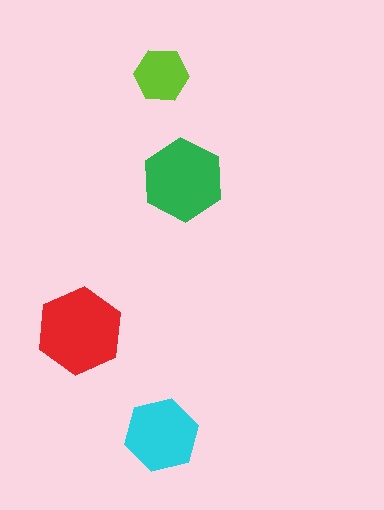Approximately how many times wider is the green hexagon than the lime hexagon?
About 1.5 times wider.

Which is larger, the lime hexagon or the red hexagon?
The red one.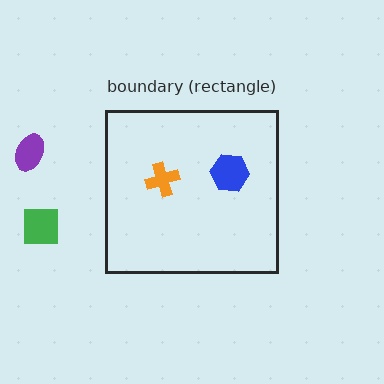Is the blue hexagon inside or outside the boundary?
Inside.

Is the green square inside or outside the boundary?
Outside.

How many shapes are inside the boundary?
2 inside, 2 outside.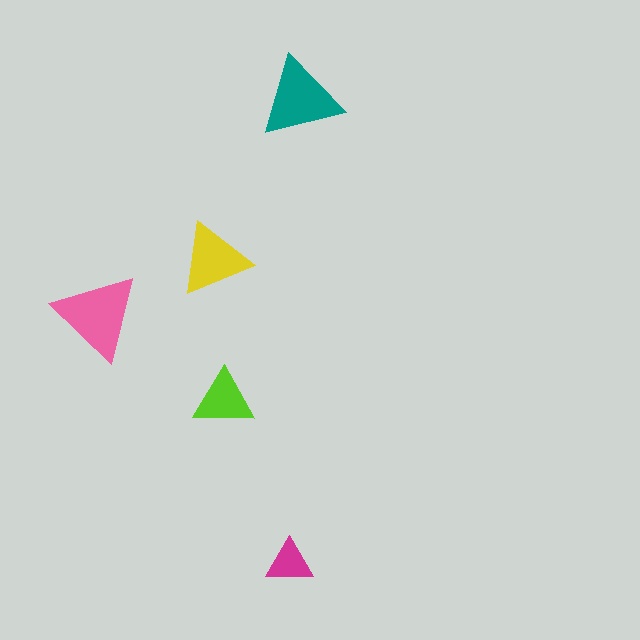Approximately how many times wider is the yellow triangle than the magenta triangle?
About 1.5 times wider.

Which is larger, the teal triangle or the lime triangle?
The teal one.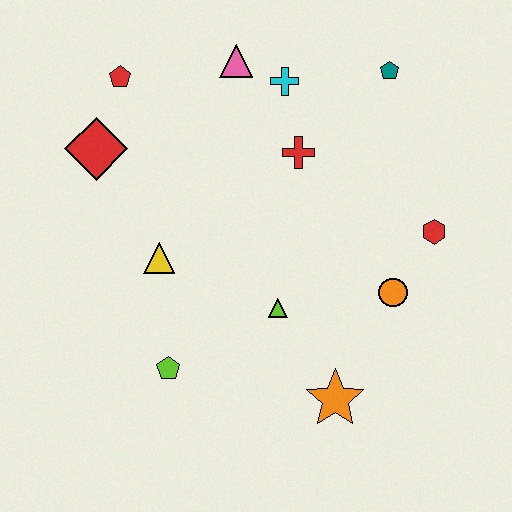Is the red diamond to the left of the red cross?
Yes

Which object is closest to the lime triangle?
The orange star is closest to the lime triangle.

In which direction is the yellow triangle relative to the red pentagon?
The yellow triangle is below the red pentagon.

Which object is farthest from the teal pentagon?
The lime pentagon is farthest from the teal pentagon.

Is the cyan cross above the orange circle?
Yes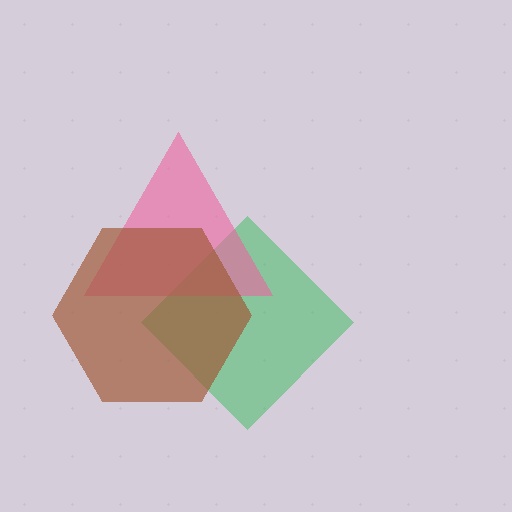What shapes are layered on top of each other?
The layered shapes are: a green diamond, a pink triangle, a brown hexagon.